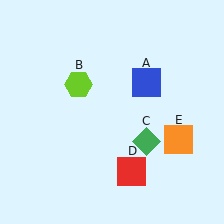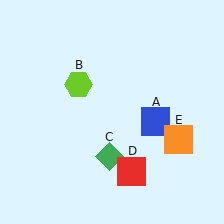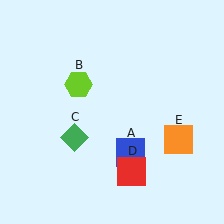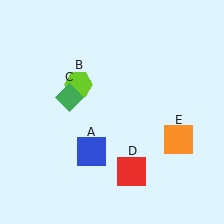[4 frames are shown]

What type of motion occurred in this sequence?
The blue square (object A), green diamond (object C) rotated clockwise around the center of the scene.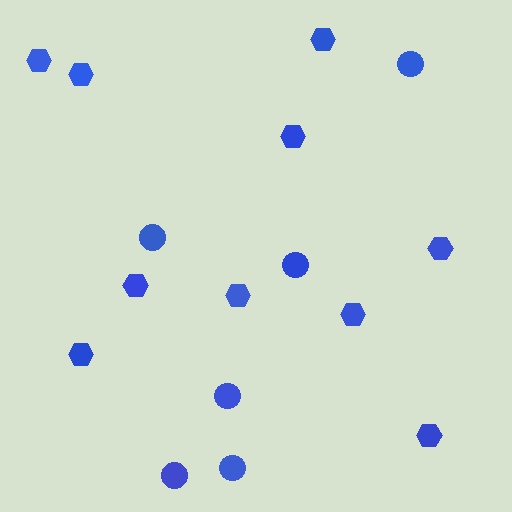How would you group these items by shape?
There are 2 groups: one group of circles (6) and one group of hexagons (10).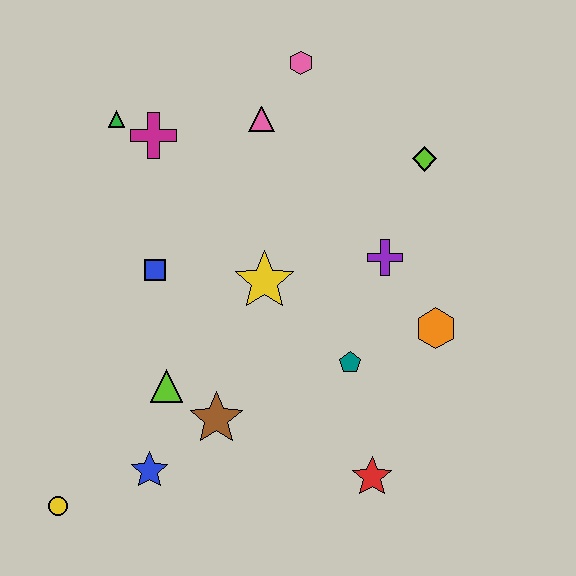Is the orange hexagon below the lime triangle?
No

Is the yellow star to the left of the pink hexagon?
Yes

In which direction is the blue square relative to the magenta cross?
The blue square is below the magenta cross.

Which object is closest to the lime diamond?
The purple cross is closest to the lime diamond.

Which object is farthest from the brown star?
The pink hexagon is farthest from the brown star.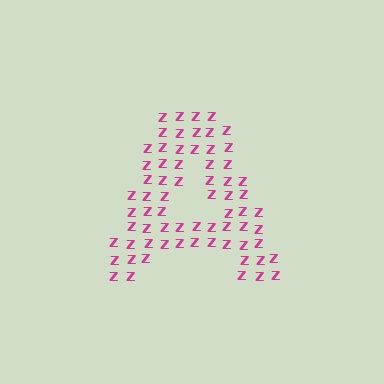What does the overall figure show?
The overall figure shows the letter A.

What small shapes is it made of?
It is made of small letter Z's.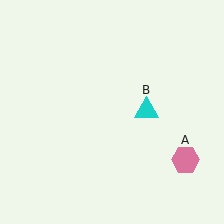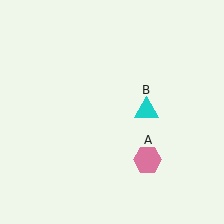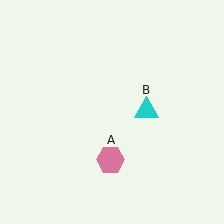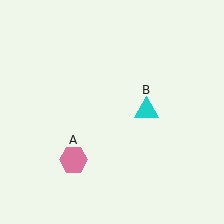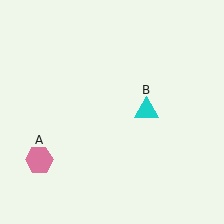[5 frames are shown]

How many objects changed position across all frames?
1 object changed position: pink hexagon (object A).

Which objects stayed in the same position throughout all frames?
Cyan triangle (object B) remained stationary.